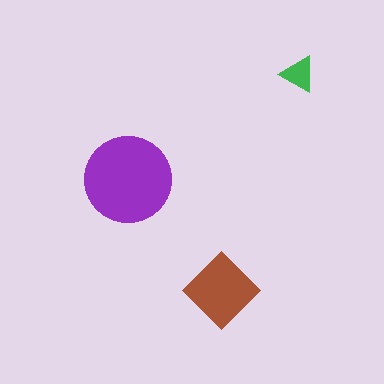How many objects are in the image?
There are 3 objects in the image.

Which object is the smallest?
The green triangle.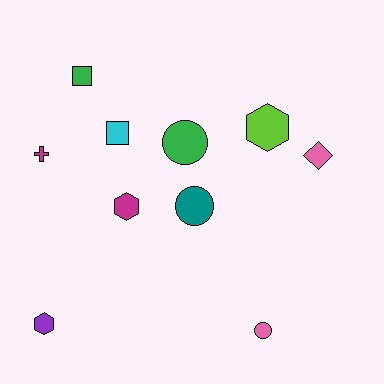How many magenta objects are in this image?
There are 2 magenta objects.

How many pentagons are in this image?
There are no pentagons.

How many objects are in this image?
There are 10 objects.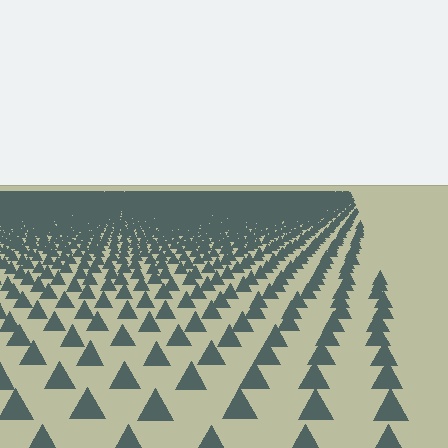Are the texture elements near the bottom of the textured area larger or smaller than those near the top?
Larger. Near the bottom, elements are closer to the viewer and appear at a bigger on-screen size.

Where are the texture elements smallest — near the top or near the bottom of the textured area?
Near the top.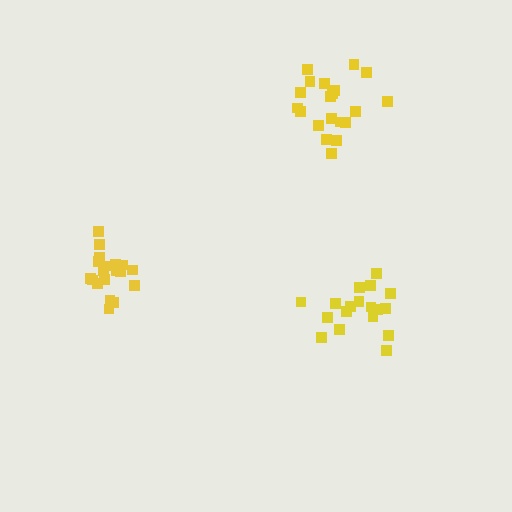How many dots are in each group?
Group 1: 18 dots, Group 2: 21 dots, Group 3: 20 dots (59 total).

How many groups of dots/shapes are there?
There are 3 groups.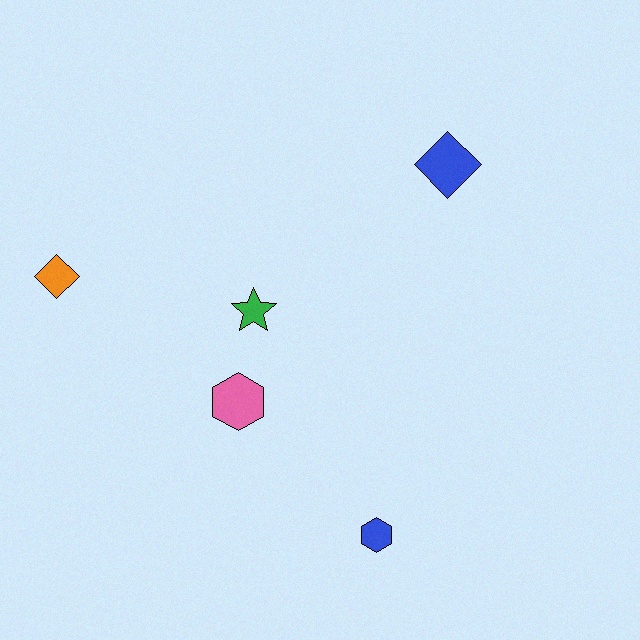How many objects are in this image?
There are 5 objects.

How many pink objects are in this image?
There is 1 pink object.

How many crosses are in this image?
There are no crosses.